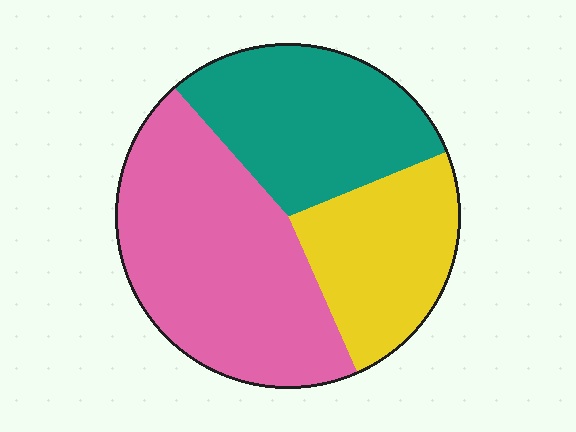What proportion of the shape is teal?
Teal covers 30% of the shape.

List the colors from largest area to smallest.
From largest to smallest: pink, teal, yellow.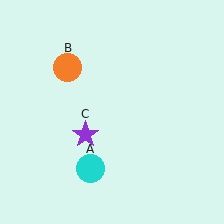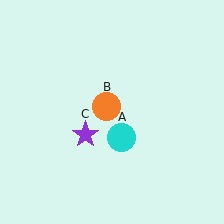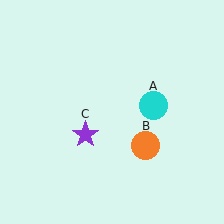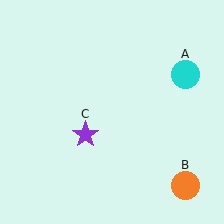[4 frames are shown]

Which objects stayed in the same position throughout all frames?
Purple star (object C) remained stationary.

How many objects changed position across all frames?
2 objects changed position: cyan circle (object A), orange circle (object B).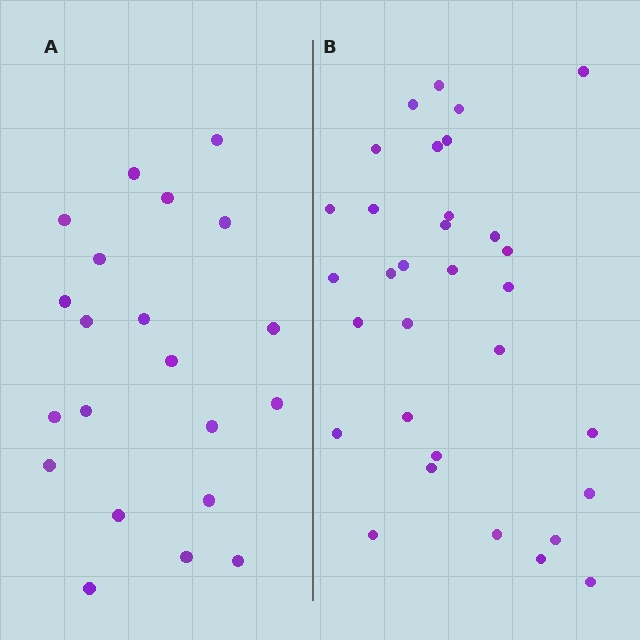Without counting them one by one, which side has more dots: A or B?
Region B (the right region) has more dots.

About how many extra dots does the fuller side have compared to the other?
Region B has roughly 12 or so more dots than region A.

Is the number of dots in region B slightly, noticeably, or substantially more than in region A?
Region B has substantially more. The ratio is roughly 1.5 to 1.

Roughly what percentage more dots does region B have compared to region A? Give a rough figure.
About 50% more.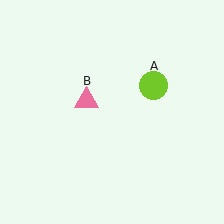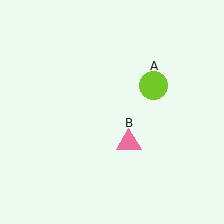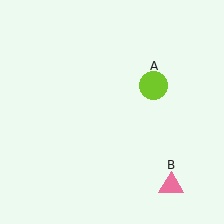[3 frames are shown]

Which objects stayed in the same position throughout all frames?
Lime circle (object A) remained stationary.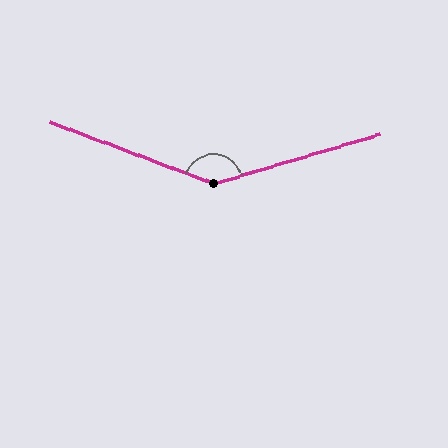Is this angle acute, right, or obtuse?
It is obtuse.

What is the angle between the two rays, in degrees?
Approximately 143 degrees.